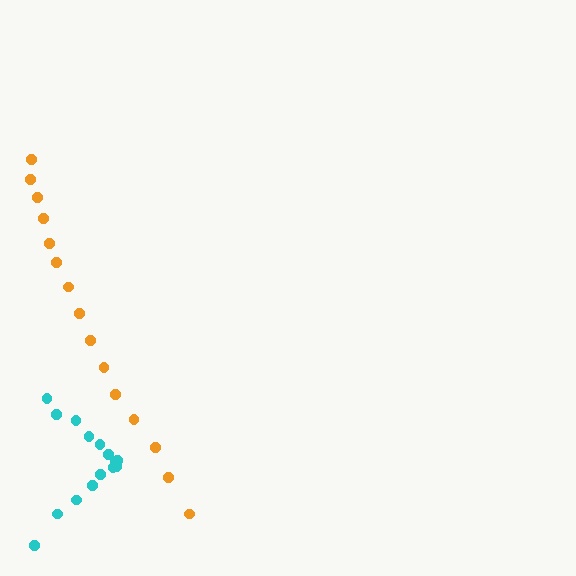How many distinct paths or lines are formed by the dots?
There are 2 distinct paths.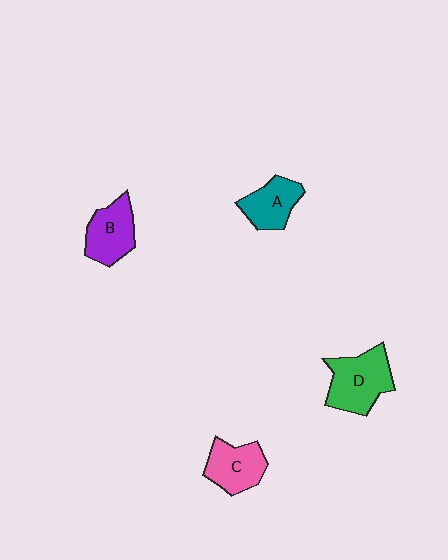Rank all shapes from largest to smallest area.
From largest to smallest: D (green), B (purple), C (pink), A (teal).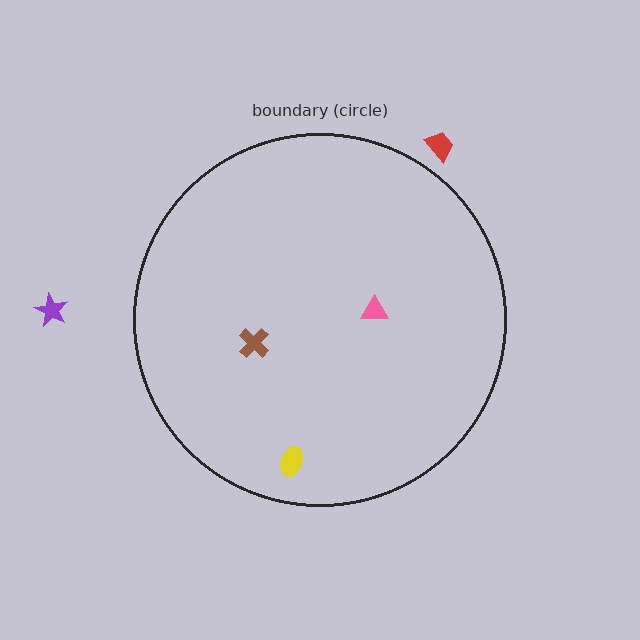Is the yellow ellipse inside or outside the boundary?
Inside.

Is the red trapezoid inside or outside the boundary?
Outside.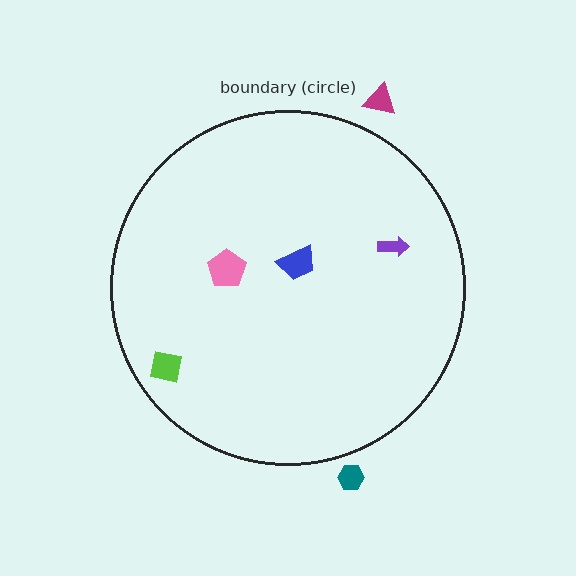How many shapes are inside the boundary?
4 inside, 2 outside.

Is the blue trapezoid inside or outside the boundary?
Inside.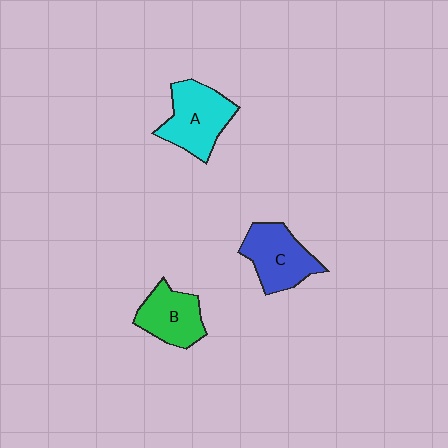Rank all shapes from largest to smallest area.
From largest to smallest: A (cyan), C (blue), B (green).